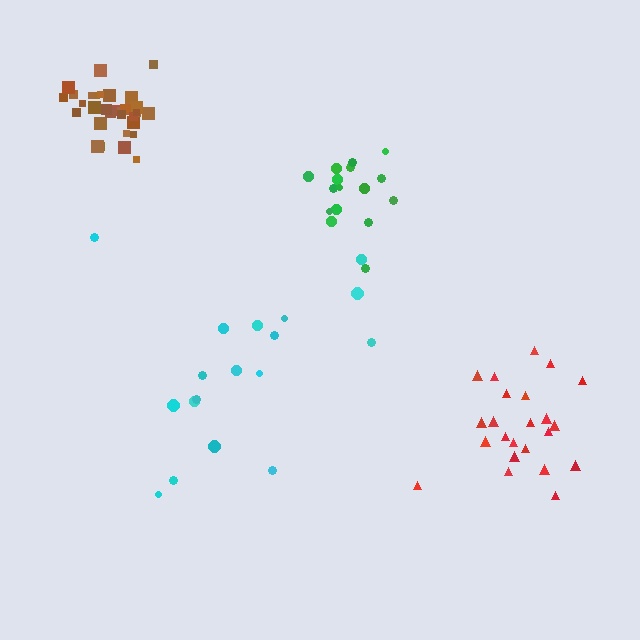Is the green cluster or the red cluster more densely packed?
Green.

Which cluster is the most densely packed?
Brown.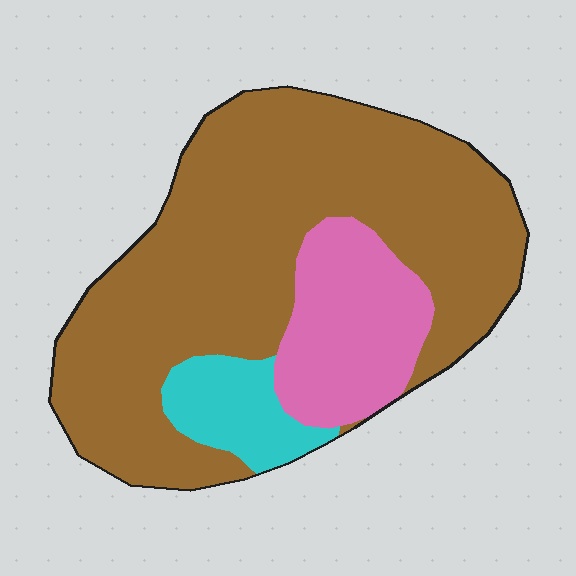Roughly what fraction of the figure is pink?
Pink takes up about one fifth (1/5) of the figure.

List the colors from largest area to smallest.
From largest to smallest: brown, pink, cyan.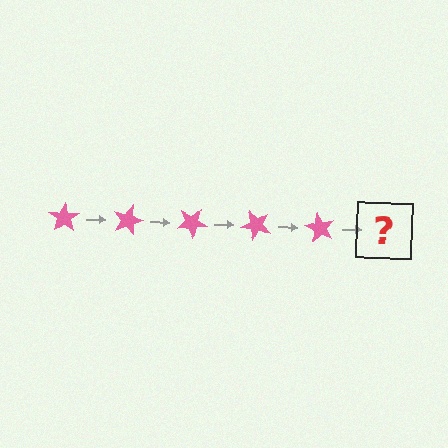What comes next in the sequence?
The next element should be a pink star rotated 75 degrees.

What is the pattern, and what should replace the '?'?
The pattern is that the star rotates 15 degrees each step. The '?' should be a pink star rotated 75 degrees.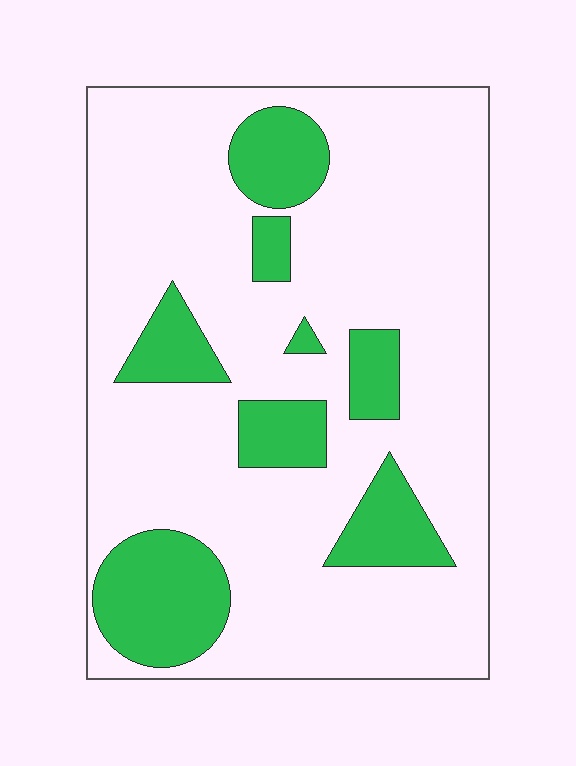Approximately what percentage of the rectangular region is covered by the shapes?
Approximately 20%.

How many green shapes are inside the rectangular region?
8.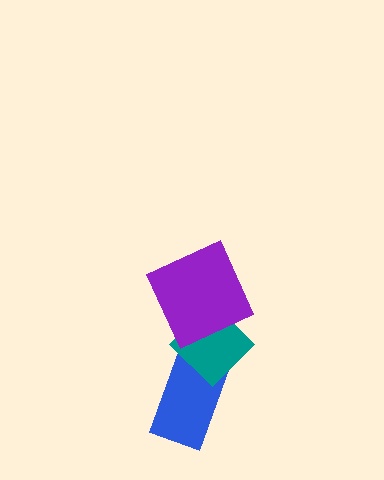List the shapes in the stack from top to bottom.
From top to bottom: the purple square, the teal diamond, the blue rectangle.